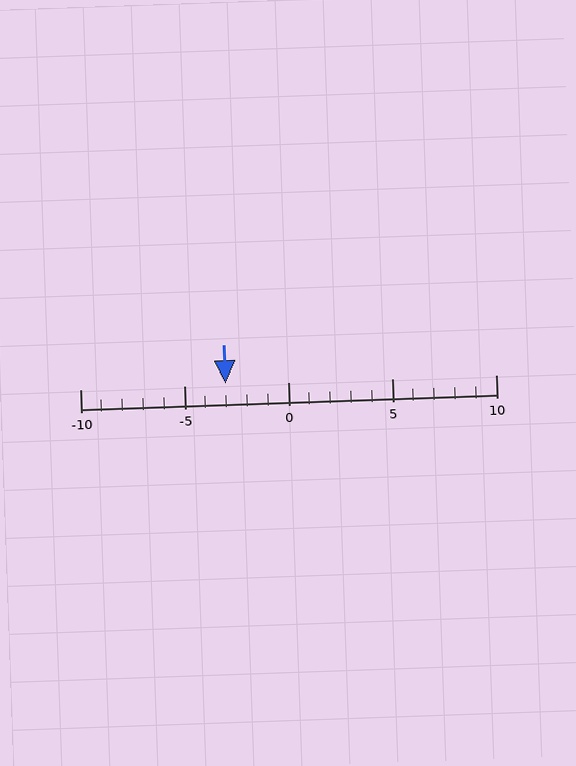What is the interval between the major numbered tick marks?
The major tick marks are spaced 5 units apart.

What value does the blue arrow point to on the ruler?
The blue arrow points to approximately -3.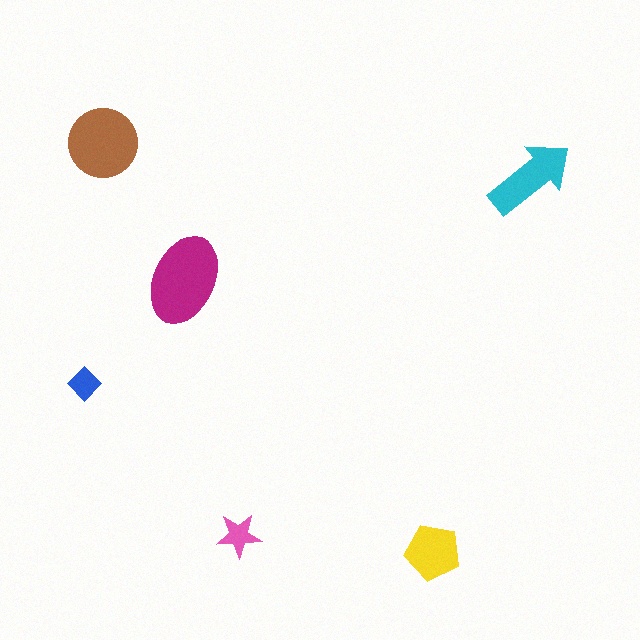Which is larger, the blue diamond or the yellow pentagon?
The yellow pentagon.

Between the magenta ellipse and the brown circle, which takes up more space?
The magenta ellipse.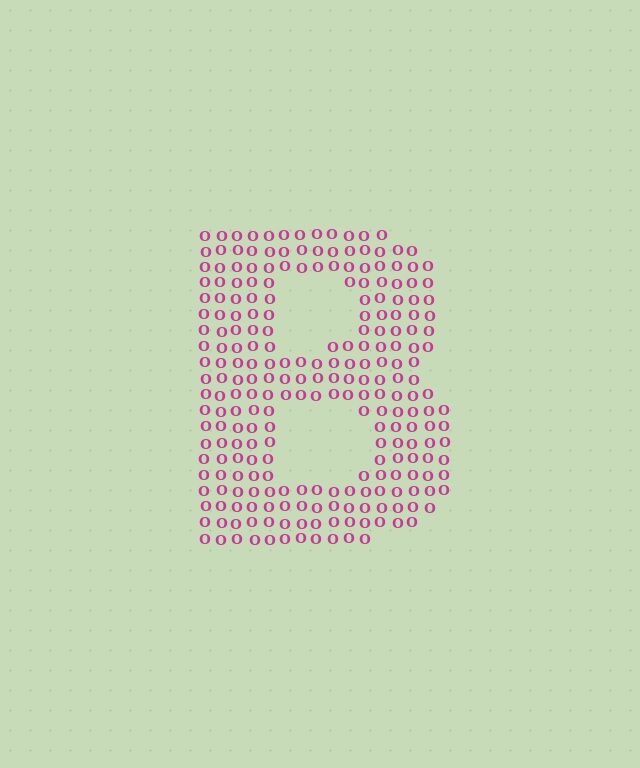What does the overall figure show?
The overall figure shows the letter B.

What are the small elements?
The small elements are letter O's.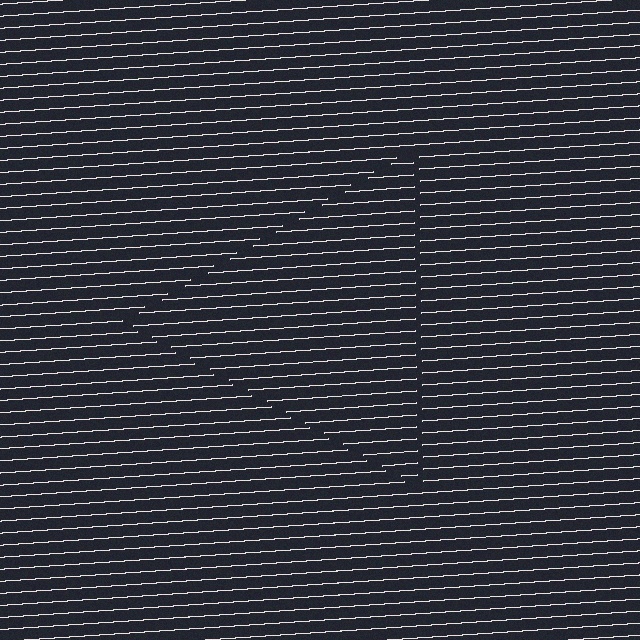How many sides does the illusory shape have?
3 sides — the line-ends trace a triangle.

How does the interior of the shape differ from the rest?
The interior of the shape contains the same grating, shifted by half a period — the contour is defined by the phase discontinuity where line-ends from the inner and outer gratings abut.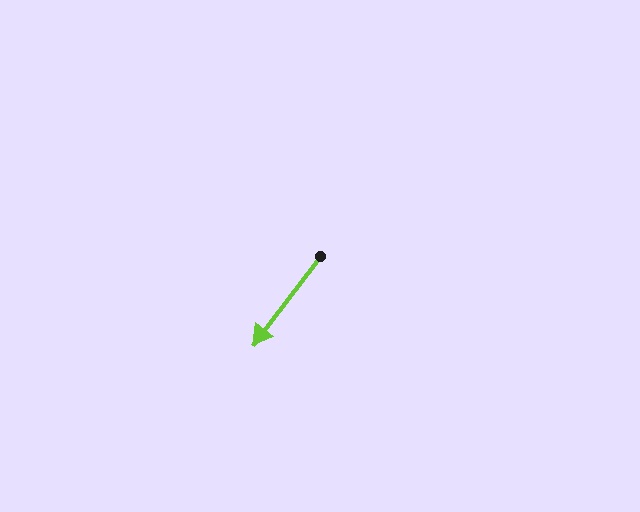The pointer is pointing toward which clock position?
Roughly 7 o'clock.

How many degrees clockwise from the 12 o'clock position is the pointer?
Approximately 217 degrees.